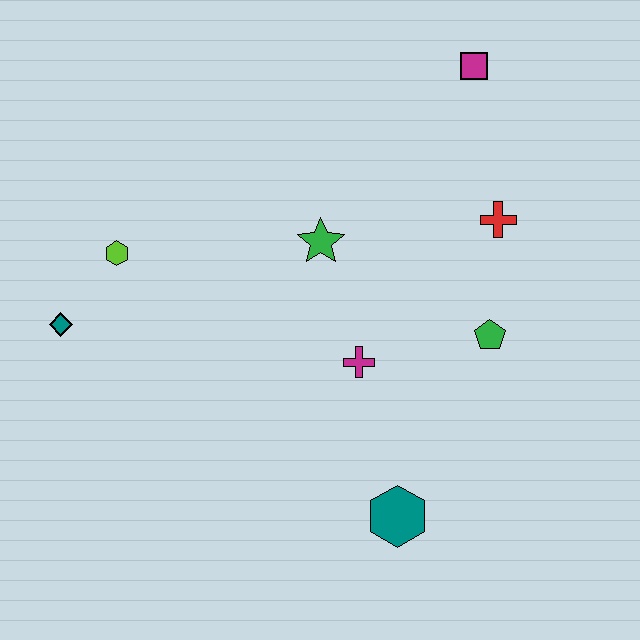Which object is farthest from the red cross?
The teal diamond is farthest from the red cross.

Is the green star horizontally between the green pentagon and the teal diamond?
Yes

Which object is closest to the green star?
The magenta cross is closest to the green star.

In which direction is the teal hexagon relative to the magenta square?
The teal hexagon is below the magenta square.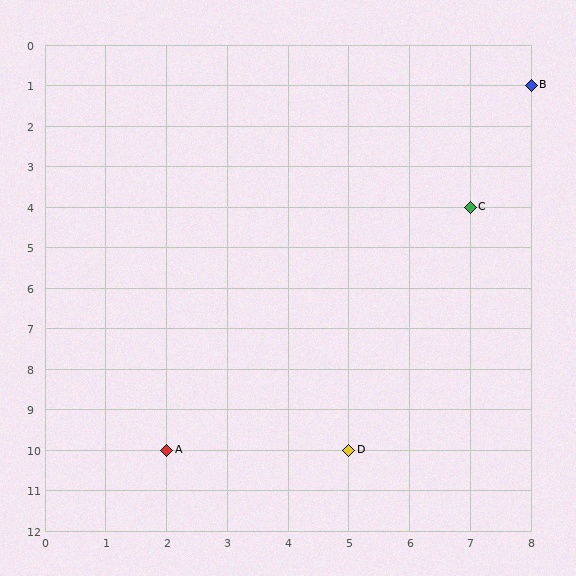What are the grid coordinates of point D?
Point D is at grid coordinates (5, 10).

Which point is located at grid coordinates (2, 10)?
Point A is at (2, 10).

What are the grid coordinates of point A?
Point A is at grid coordinates (2, 10).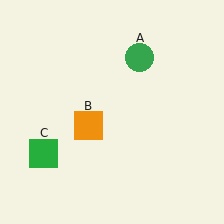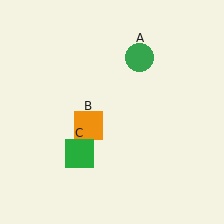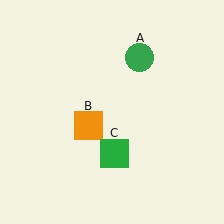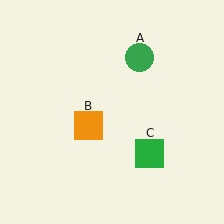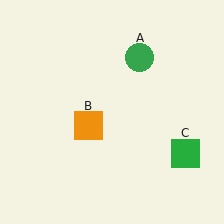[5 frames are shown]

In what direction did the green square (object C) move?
The green square (object C) moved right.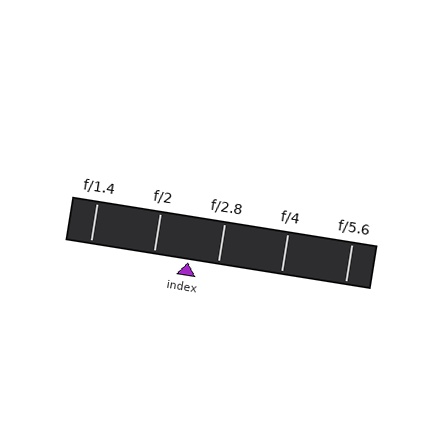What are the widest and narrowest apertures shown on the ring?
The widest aperture shown is f/1.4 and the narrowest is f/5.6.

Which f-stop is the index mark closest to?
The index mark is closest to f/2.8.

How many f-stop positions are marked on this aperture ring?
There are 5 f-stop positions marked.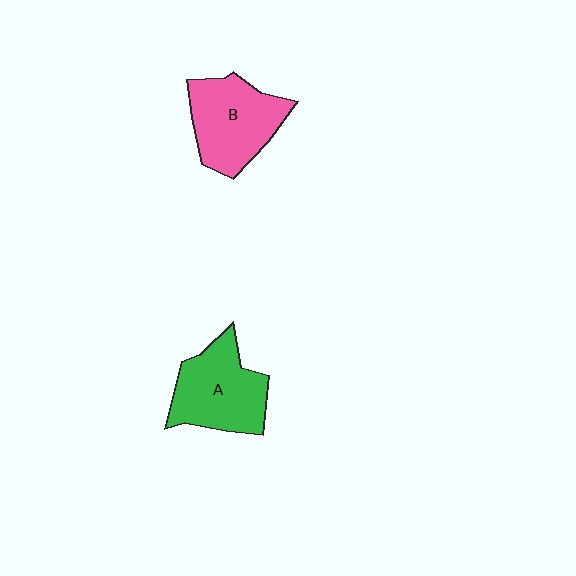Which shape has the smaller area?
Shape A (green).